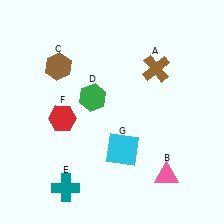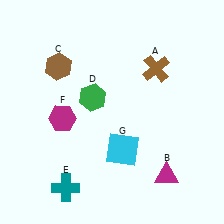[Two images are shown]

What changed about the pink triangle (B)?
In Image 1, B is pink. In Image 2, it changed to magenta.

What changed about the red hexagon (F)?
In Image 1, F is red. In Image 2, it changed to magenta.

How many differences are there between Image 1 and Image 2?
There are 2 differences between the two images.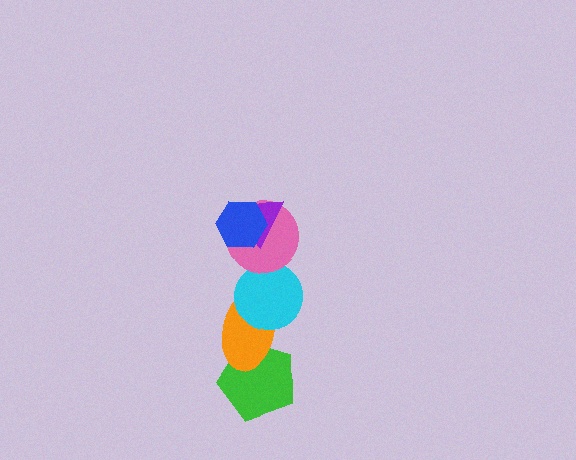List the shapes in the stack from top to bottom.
From top to bottom: the blue hexagon, the purple triangle, the pink circle, the cyan circle, the orange ellipse, the green pentagon.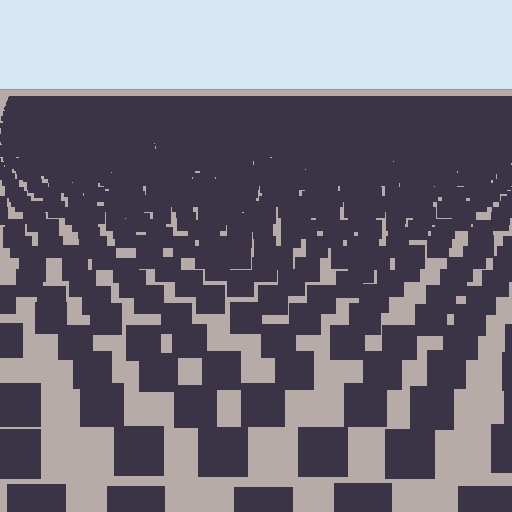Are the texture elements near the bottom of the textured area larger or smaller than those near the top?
Larger. Near the bottom, elements are closer to the viewer and appear at a bigger on-screen size.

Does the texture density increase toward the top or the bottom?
Density increases toward the top.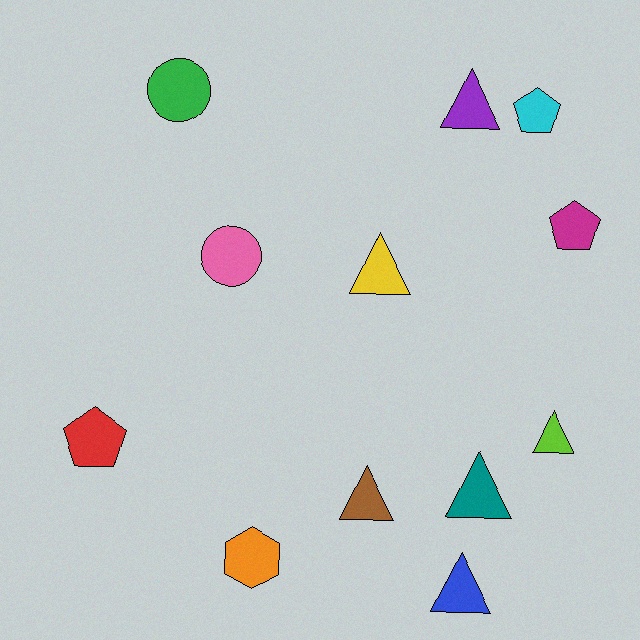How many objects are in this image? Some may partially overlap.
There are 12 objects.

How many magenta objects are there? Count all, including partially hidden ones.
There is 1 magenta object.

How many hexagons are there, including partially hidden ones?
There is 1 hexagon.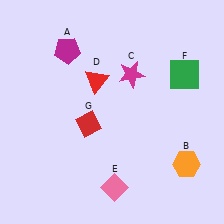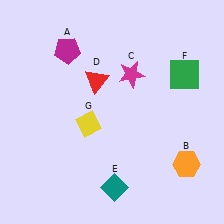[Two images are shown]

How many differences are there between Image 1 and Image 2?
There are 2 differences between the two images.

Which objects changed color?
E changed from pink to teal. G changed from red to yellow.